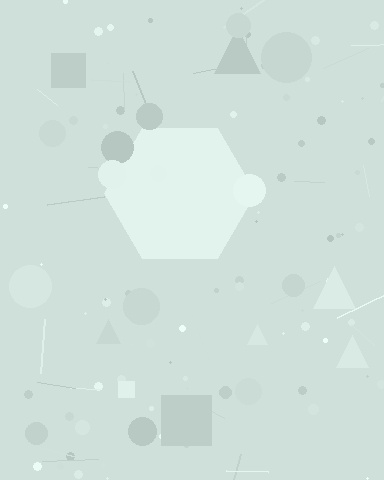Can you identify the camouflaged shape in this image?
The camouflaged shape is a hexagon.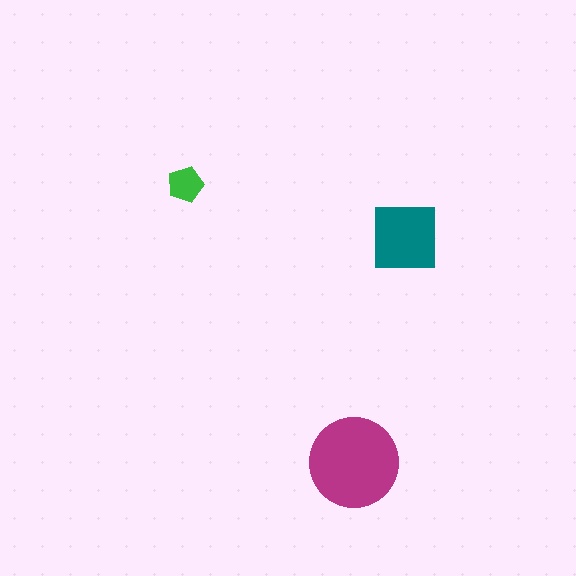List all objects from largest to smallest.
The magenta circle, the teal square, the green pentagon.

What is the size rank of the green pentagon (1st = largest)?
3rd.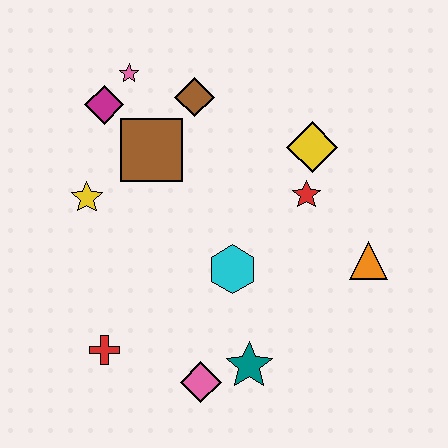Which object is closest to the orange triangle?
The red star is closest to the orange triangle.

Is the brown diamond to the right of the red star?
No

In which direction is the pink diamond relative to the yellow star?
The pink diamond is below the yellow star.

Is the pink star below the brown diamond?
No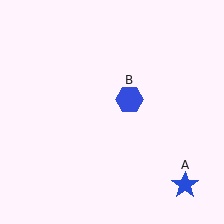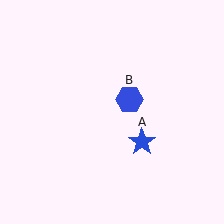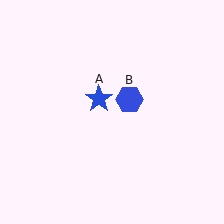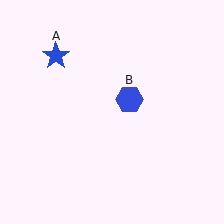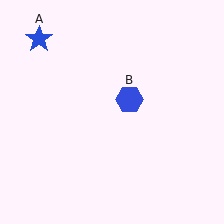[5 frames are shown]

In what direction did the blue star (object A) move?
The blue star (object A) moved up and to the left.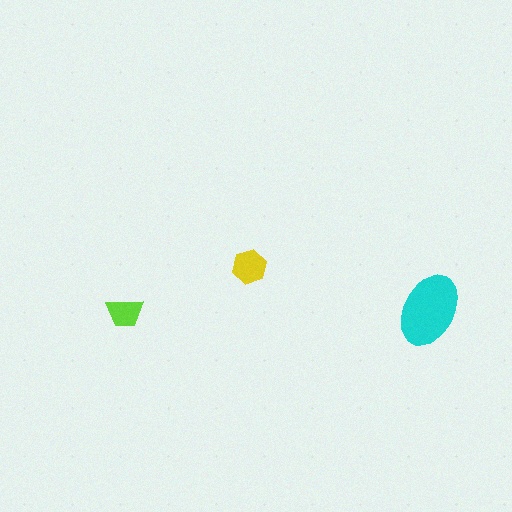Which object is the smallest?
The lime trapezoid.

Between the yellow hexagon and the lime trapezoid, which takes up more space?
The yellow hexagon.